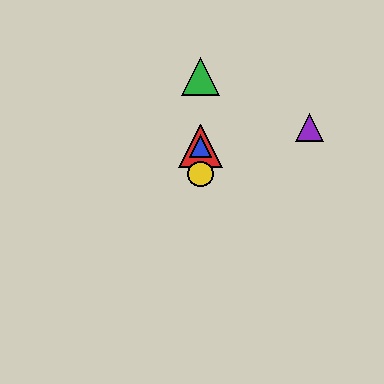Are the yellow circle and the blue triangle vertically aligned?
Yes, both are at x≈201.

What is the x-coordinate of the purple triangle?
The purple triangle is at x≈310.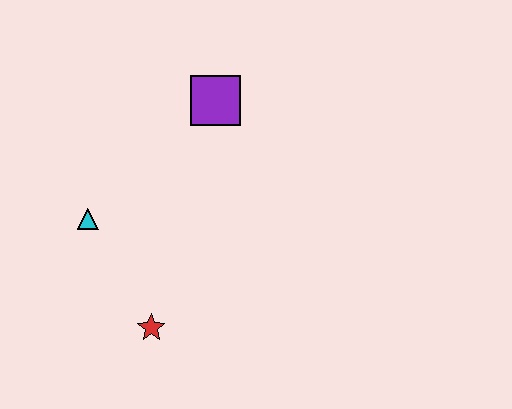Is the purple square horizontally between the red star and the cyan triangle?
No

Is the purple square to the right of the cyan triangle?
Yes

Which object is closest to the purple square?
The cyan triangle is closest to the purple square.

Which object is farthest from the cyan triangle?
The purple square is farthest from the cyan triangle.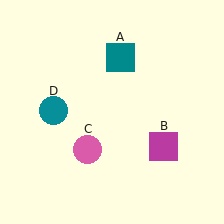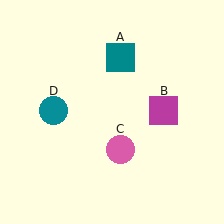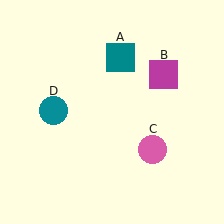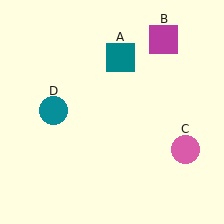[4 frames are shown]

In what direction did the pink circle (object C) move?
The pink circle (object C) moved right.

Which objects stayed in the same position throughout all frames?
Teal square (object A) and teal circle (object D) remained stationary.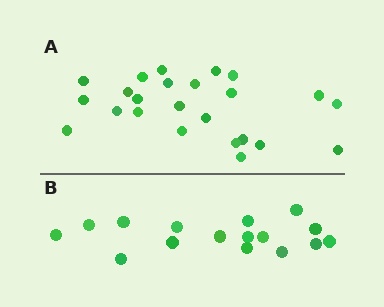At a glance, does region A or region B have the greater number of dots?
Region A (the top region) has more dots.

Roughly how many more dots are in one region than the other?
Region A has roughly 8 or so more dots than region B.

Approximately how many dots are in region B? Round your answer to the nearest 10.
About 20 dots. (The exact count is 16, which rounds to 20.)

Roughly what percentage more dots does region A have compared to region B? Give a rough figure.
About 50% more.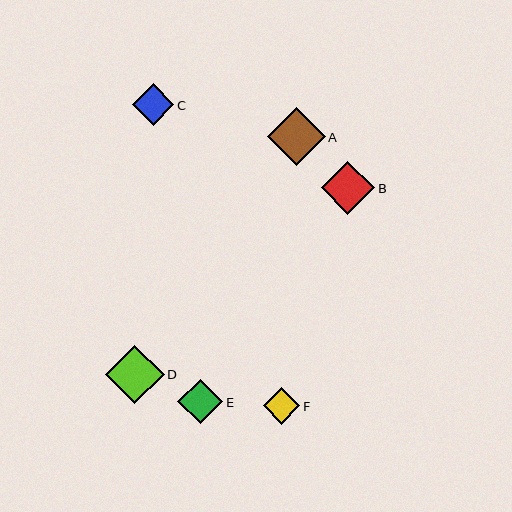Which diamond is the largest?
Diamond D is the largest with a size of approximately 58 pixels.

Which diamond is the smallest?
Diamond F is the smallest with a size of approximately 37 pixels.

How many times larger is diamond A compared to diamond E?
Diamond A is approximately 1.3 times the size of diamond E.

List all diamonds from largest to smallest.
From largest to smallest: D, A, B, E, C, F.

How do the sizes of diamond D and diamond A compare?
Diamond D and diamond A are approximately the same size.